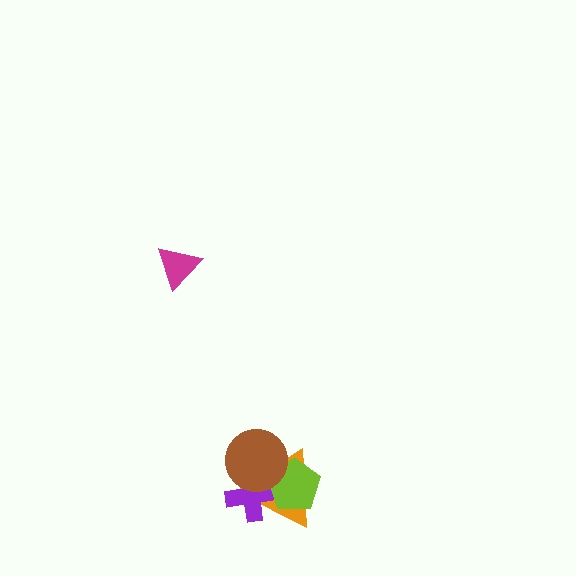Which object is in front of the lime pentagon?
The brown circle is in front of the lime pentagon.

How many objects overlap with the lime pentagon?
3 objects overlap with the lime pentagon.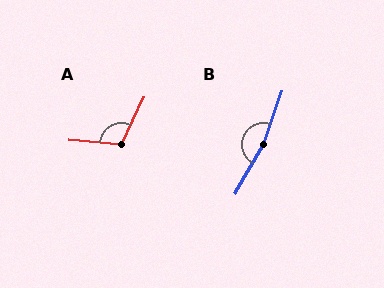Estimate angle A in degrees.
Approximately 111 degrees.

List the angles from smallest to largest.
A (111°), B (169°).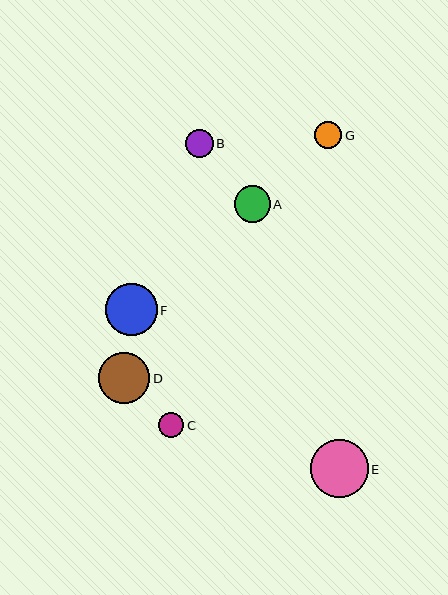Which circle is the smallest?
Circle C is the smallest with a size of approximately 25 pixels.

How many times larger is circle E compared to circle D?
Circle E is approximately 1.1 times the size of circle D.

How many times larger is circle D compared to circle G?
Circle D is approximately 1.9 times the size of circle G.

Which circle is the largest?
Circle E is the largest with a size of approximately 58 pixels.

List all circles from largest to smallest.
From largest to smallest: E, F, D, A, B, G, C.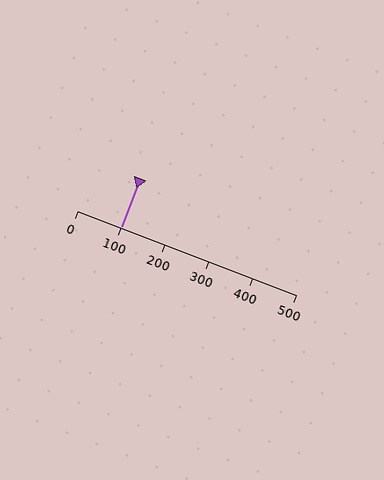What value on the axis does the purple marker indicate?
The marker indicates approximately 100.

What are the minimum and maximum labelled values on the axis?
The axis runs from 0 to 500.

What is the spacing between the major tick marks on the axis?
The major ticks are spaced 100 apart.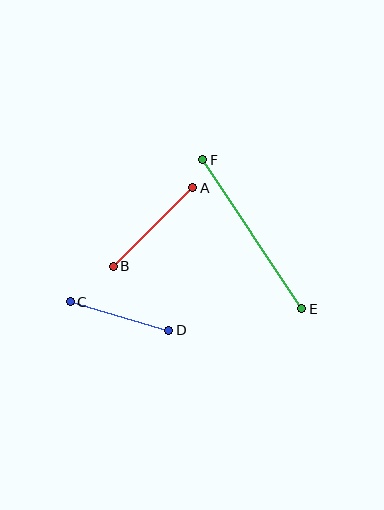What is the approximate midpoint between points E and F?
The midpoint is at approximately (252, 234) pixels.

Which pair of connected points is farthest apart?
Points E and F are farthest apart.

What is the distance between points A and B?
The distance is approximately 112 pixels.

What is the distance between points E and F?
The distance is approximately 179 pixels.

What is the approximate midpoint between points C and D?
The midpoint is at approximately (120, 316) pixels.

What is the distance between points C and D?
The distance is approximately 103 pixels.